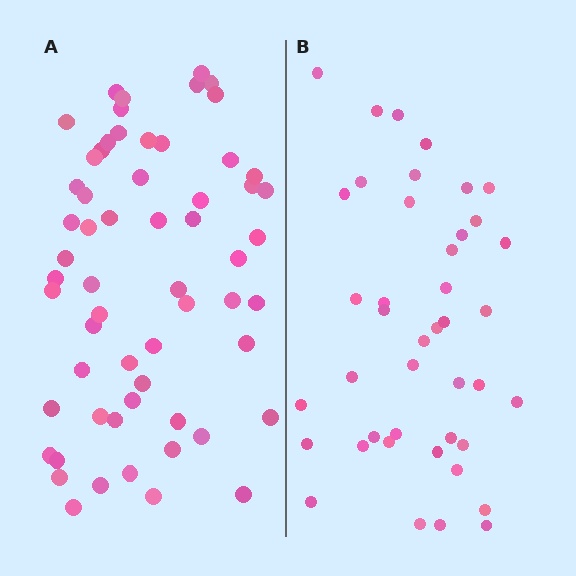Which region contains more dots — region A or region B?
Region A (the left region) has more dots.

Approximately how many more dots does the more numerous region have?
Region A has approximately 20 more dots than region B.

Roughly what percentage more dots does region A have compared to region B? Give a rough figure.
About 45% more.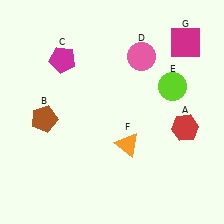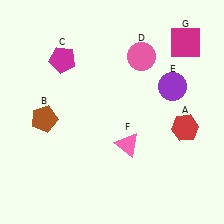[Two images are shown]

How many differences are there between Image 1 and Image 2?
There are 2 differences between the two images.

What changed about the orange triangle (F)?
In Image 1, F is orange. In Image 2, it changed to pink.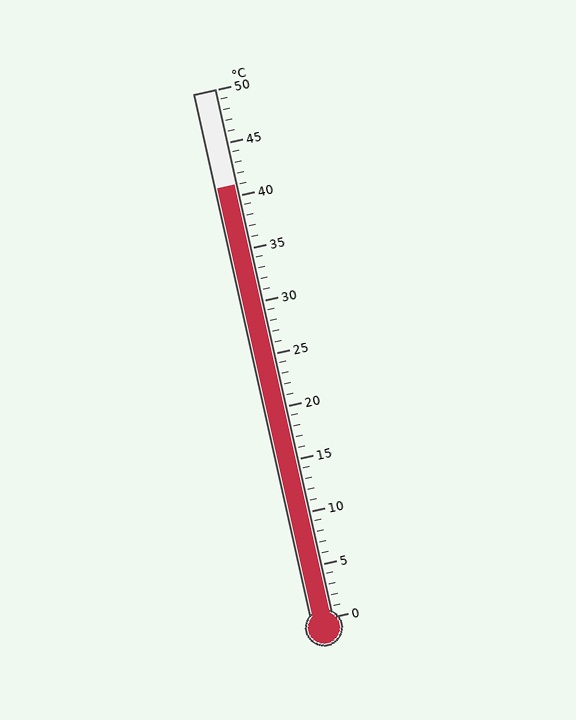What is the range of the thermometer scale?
The thermometer scale ranges from 0°C to 50°C.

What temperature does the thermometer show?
The thermometer shows approximately 41°C.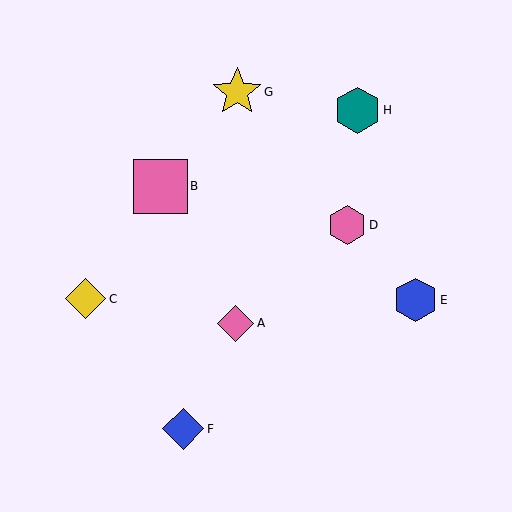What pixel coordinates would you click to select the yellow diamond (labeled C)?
Click at (86, 299) to select the yellow diamond C.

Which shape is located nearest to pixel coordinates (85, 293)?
The yellow diamond (labeled C) at (86, 299) is nearest to that location.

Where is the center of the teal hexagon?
The center of the teal hexagon is at (357, 110).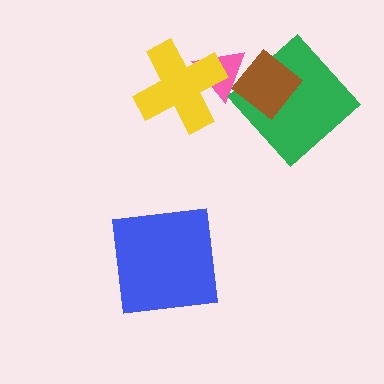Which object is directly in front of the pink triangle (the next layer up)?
The yellow cross is directly in front of the pink triangle.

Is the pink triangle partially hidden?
Yes, it is partially covered by another shape.